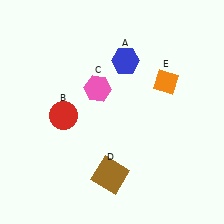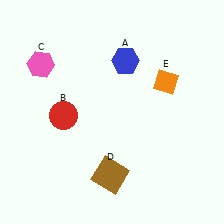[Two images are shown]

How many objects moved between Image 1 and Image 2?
1 object moved between the two images.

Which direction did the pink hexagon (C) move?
The pink hexagon (C) moved left.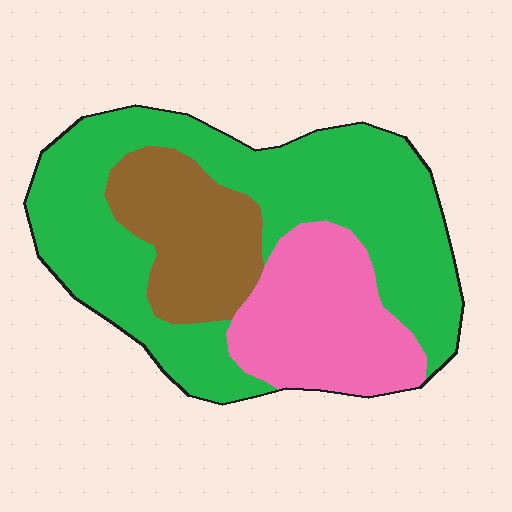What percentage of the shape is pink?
Pink takes up about one quarter (1/4) of the shape.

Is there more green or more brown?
Green.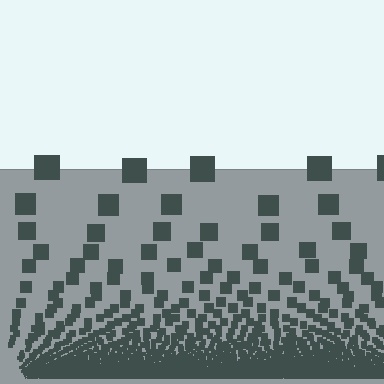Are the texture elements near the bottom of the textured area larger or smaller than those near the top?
Smaller. The gradient is inverted — elements near the bottom are smaller and denser.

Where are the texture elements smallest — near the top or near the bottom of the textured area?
Near the bottom.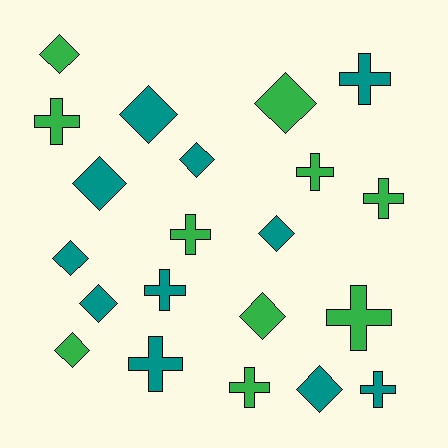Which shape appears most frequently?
Diamond, with 11 objects.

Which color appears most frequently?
Teal, with 11 objects.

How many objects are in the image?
There are 21 objects.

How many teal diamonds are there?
There are 7 teal diamonds.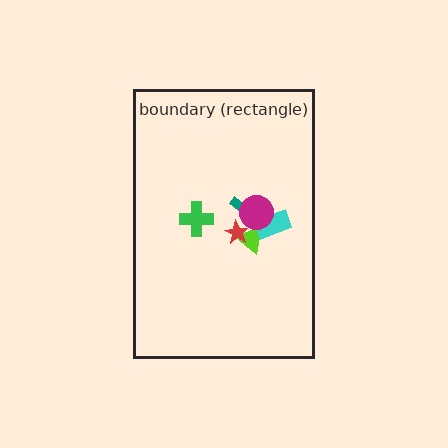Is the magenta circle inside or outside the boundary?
Inside.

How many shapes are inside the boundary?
6 inside, 0 outside.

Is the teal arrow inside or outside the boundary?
Inside.